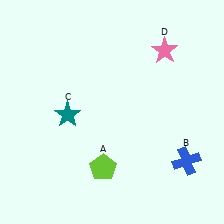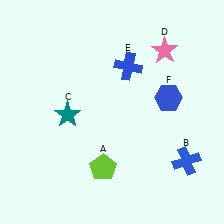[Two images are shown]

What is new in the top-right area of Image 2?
A blue cross (E) was added in the top-right area of Image 2.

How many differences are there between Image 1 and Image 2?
There are 2 differences between the two images.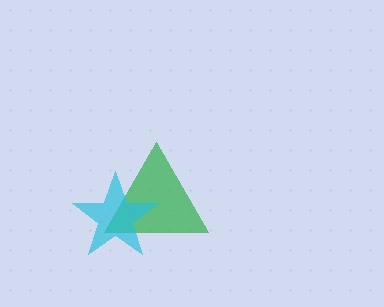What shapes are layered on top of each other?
The layered shapes are: a green triangle, a cyan star.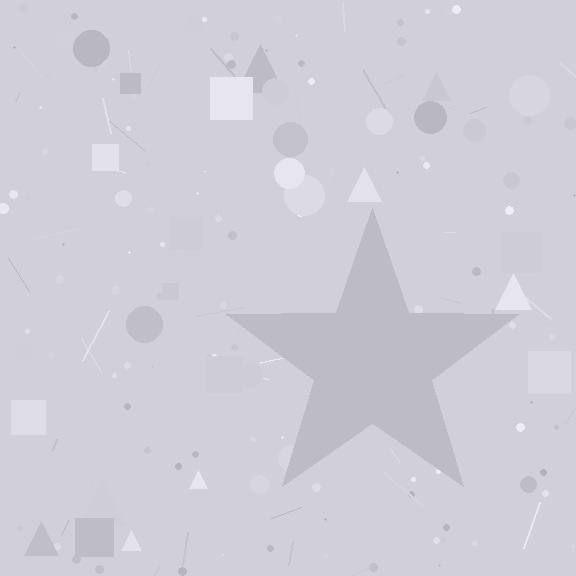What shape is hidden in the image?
A star is hidden in the image.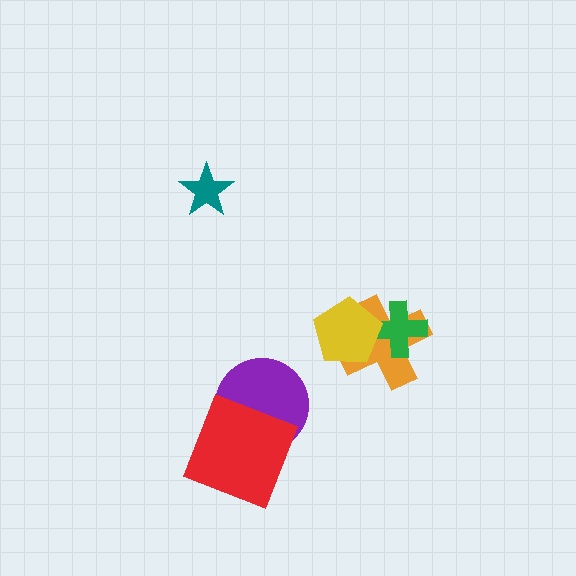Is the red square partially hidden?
No, no other shape covers it.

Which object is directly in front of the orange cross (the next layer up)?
The green cross is directly in front of the orange cross.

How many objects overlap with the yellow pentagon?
2 objects overlap with the yellow pentagon.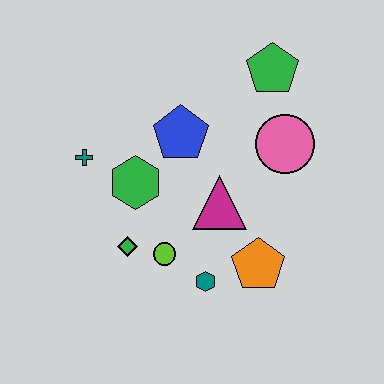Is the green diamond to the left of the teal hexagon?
Yes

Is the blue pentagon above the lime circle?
Yes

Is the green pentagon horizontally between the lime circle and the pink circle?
Yes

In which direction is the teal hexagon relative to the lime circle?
The teal hexagon is to the right of the lime circle.